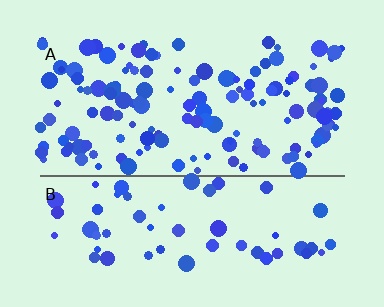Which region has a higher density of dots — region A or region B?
A (the top).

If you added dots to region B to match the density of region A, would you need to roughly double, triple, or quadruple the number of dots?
Approximately double.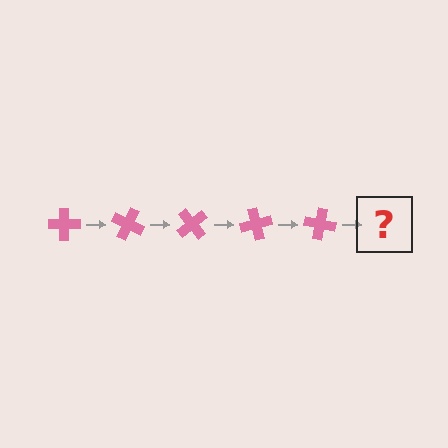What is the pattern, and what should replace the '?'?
The pattern is that the cross rotates 25 degrees each step. The '?' should be a pink cross rotated 125 degrees.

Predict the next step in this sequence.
The next step is a pink cross rotated 125 degrees.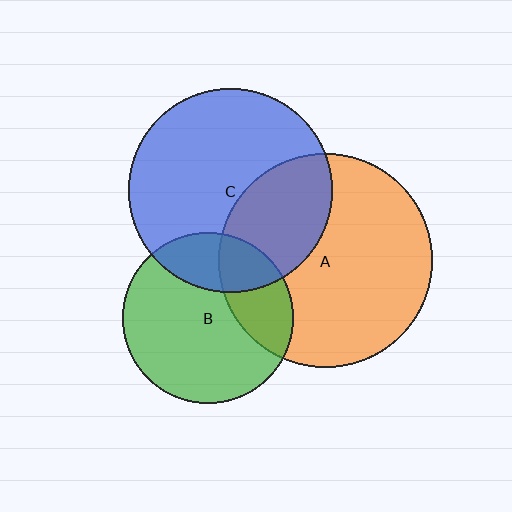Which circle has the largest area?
Circle A (orange).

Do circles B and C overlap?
Yes.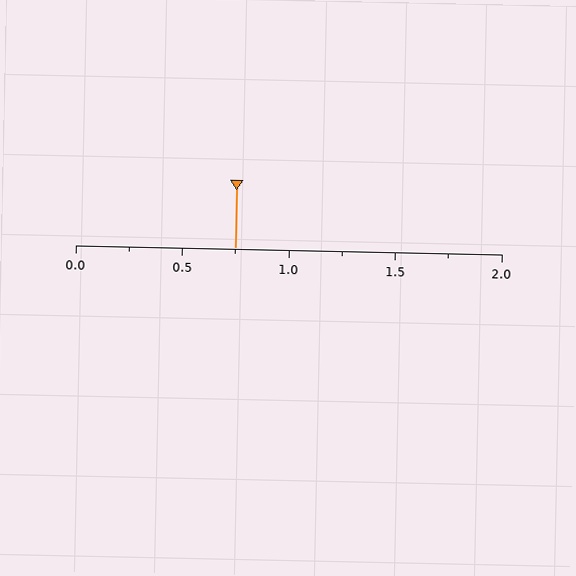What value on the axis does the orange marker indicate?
The marker indicates approximately 0.75.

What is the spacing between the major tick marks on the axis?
The major ticks are spaced 0.5 apart.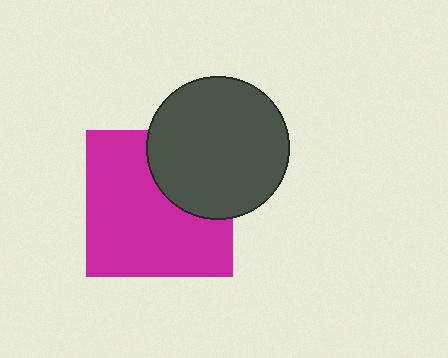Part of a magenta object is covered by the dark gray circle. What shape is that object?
It is a square.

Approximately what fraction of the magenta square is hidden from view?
Roughly 31% of the magenta square is hidden behind the dark gray circle.